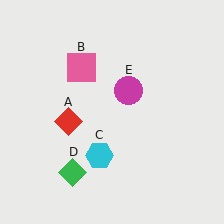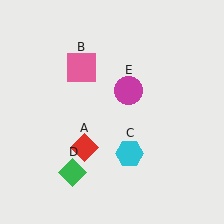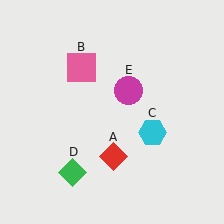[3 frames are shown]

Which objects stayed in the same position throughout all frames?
Pink square (object B) and green diamond (object D) and magenta circle (object E) remained stationary.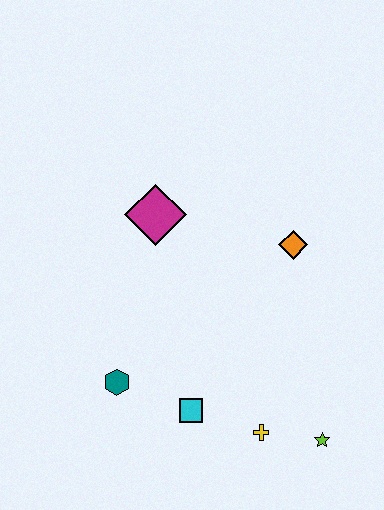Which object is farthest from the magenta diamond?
The lime star is farthest from the magenta diamond.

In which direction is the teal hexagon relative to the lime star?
The teal hexagon is to the left of the lime star.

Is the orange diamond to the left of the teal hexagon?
No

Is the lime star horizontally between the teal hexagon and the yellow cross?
No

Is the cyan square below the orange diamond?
Yes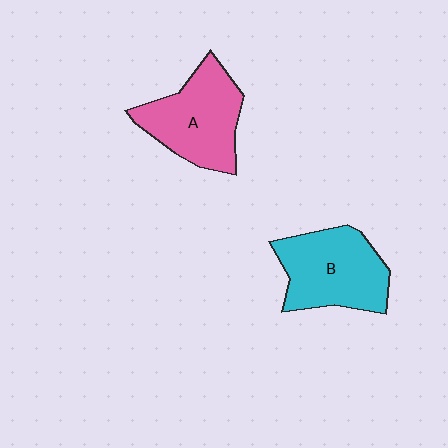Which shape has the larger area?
Shape B (cyan).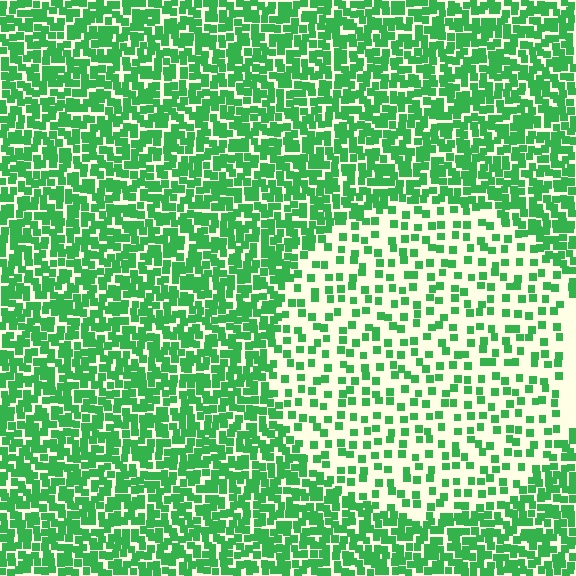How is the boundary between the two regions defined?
The boundary is defined by a change in element density (approximately 2.5x ratio). All elements are the same color, size, and shape.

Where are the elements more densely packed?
The elements are more densely packed outside the circle boundary.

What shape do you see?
I see a circle.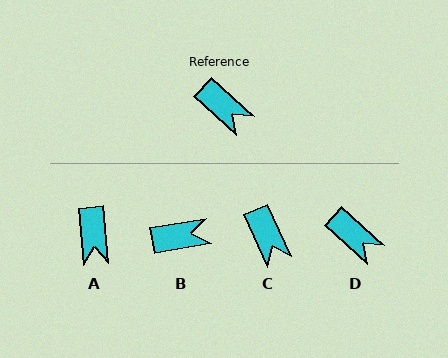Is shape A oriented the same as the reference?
No, it is off by about 43 degrees.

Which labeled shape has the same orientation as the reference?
D.